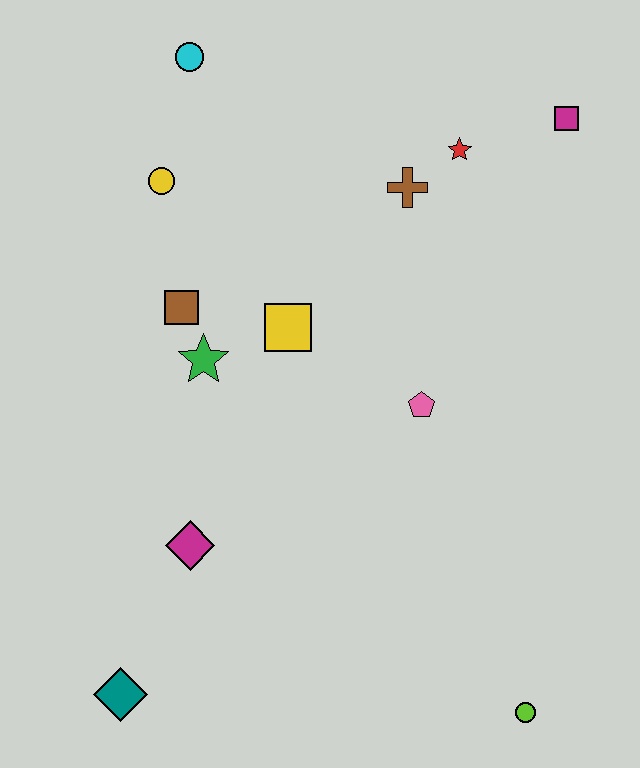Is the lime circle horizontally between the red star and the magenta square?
Yes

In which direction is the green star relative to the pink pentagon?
The green star is to the left of the pink pentagon.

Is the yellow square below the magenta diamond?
No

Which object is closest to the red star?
The brown cross is closest to the red star.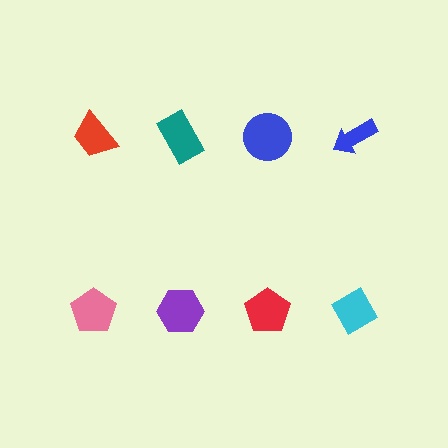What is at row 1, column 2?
A teal rectangle.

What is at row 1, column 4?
A blue arrow.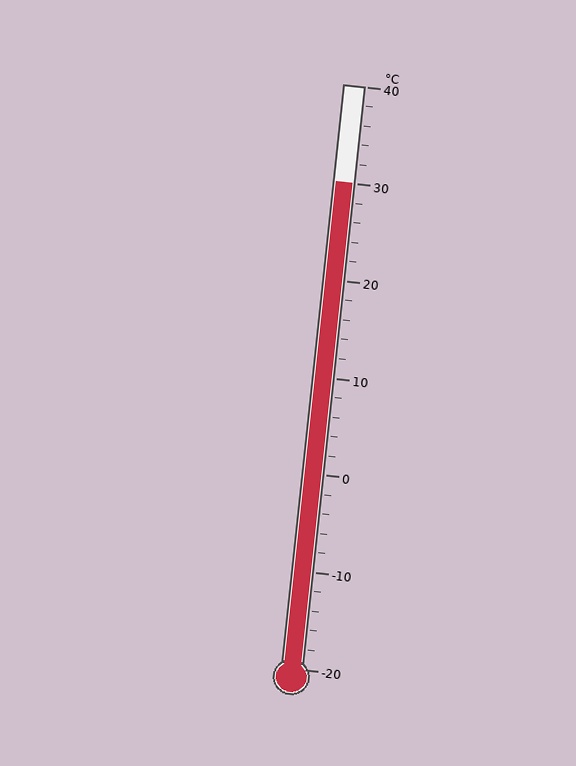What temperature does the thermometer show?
The thermometer shows approximately 30°C.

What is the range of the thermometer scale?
The thermometer scale ranges from -20°C to 40°C.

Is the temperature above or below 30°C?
The temperature is at 30°C.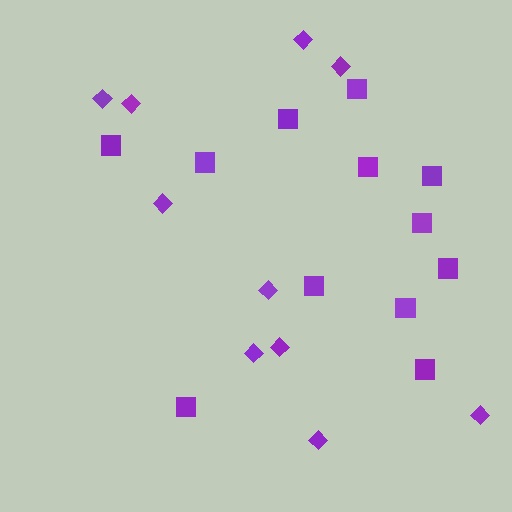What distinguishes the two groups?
There are 2 groups: one group of diamonds (10) and one group of squares (12).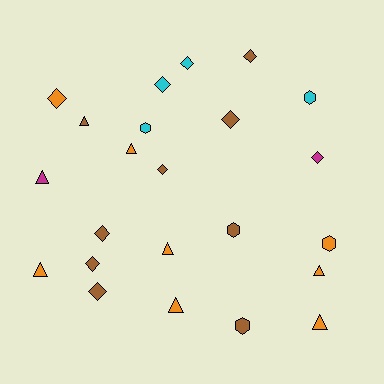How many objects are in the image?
There are 23 objects.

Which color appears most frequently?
Brown, with 9 objects.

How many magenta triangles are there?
There is 1 magenta triangle.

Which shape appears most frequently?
Diamond, with 10 objects.